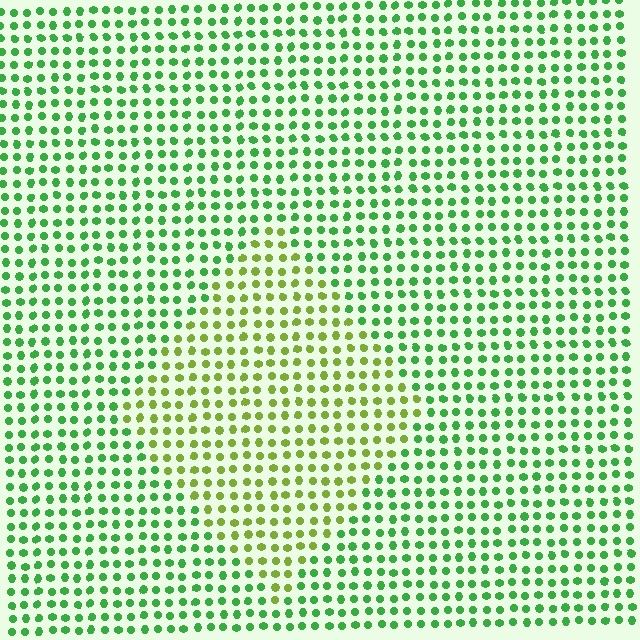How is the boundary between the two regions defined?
The boundary is defined purely by a slight shift in hue (about 40 degrees). Spacing, size, and orientation are identical on both sides.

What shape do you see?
I see a diamond.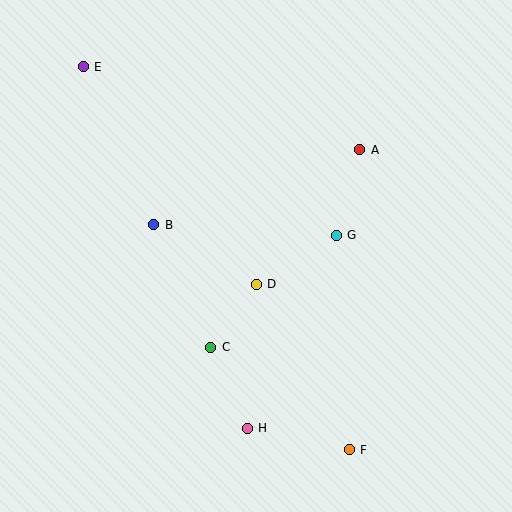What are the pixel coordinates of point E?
Point E is at (83, 67).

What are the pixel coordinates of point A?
Point A is at (360, 150).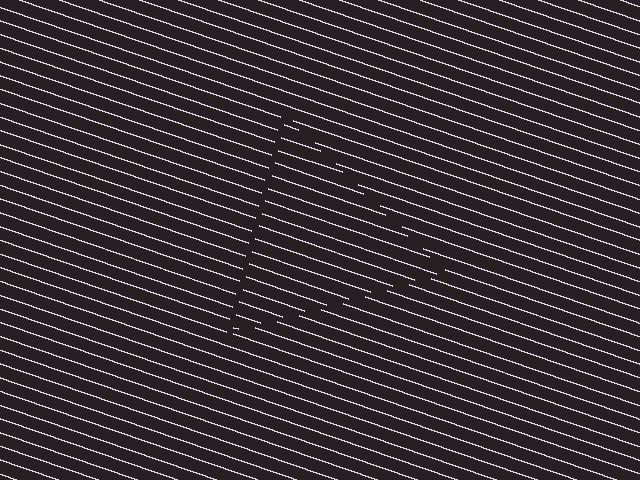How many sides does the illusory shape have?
3 sides — the line-ends trace a triangle.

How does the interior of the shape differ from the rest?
The interior of the shape contains the same grating, shifted by half a period — the contour is defined by the phase discontinuity where line-ends from the inner and outer gratings abut.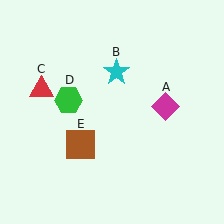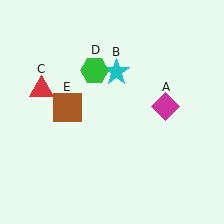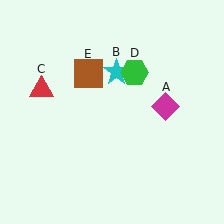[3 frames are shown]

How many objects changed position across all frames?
2 objects changed position: green hexagon (object D), brown square (object E).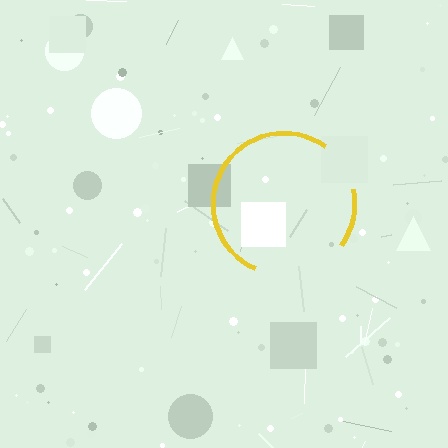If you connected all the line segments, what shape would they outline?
They would outline a circle.